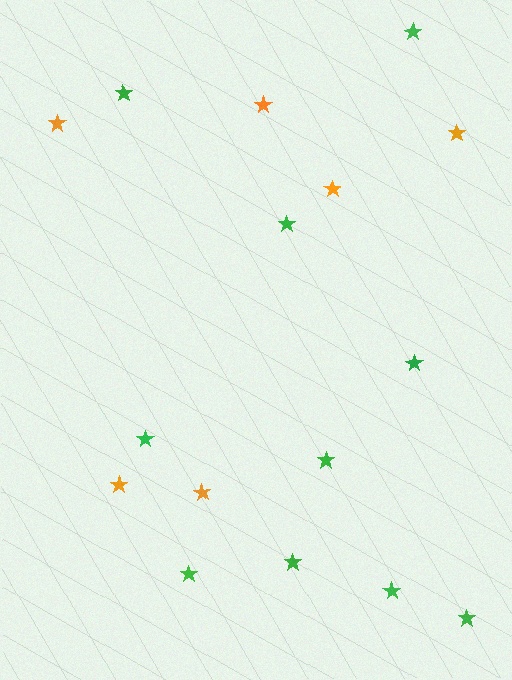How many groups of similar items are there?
There are 2 groups: one group of orange stars (6) and one group of green stars (10).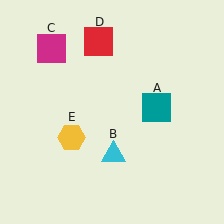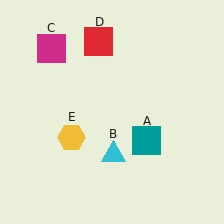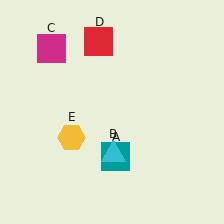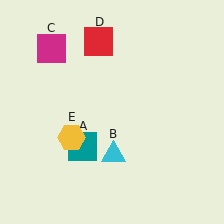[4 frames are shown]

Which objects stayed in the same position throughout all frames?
Cyan triangle (object B) and magenta square (object C) and red square (object D) and yellow hexagon (object E) remained stationary.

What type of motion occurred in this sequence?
The teal square (object A) rotated clockwise around the center of the scene.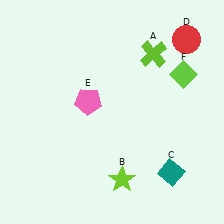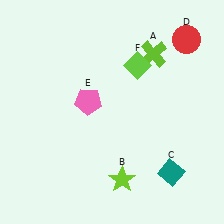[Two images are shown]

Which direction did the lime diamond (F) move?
The lime diamond (F) moved left.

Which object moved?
The lime diamond (F) moved left.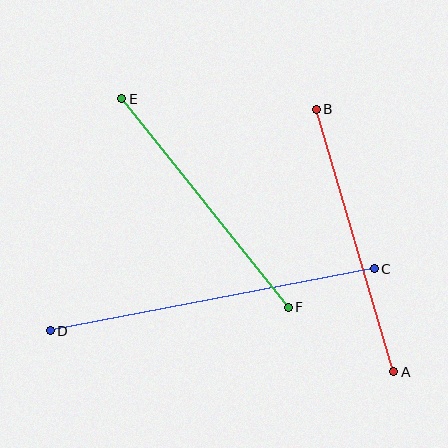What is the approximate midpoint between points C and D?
The midpoint is at approximately (212, 300) pixels.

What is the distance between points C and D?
The distance is approximately 330 pixels.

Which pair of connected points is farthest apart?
Points C and D are farthest apart.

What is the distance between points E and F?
The distance is approximately 267 pixels.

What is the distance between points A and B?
The distance is approximately 274 pixels.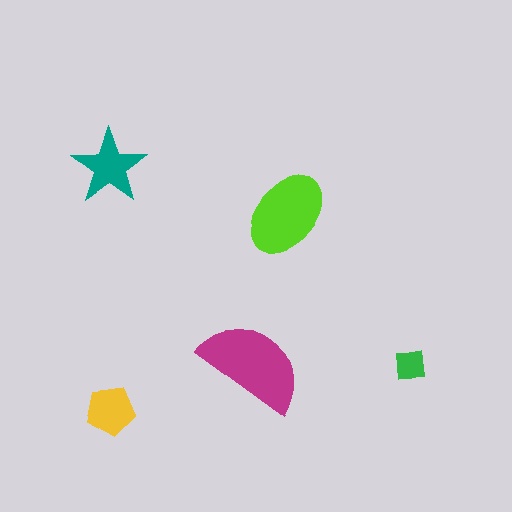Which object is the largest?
The magenta semicircle.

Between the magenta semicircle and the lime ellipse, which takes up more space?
The magenta semicircle.